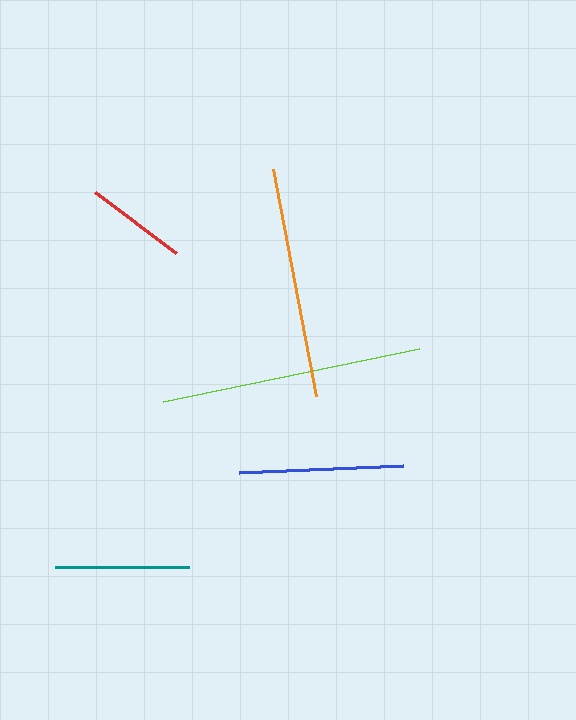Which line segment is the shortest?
The red line is the shortest at approximately 101 pixels.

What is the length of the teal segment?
The teal segment is approximately 134 pixels long.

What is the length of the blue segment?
The blue segment is approximately 164 pixels long.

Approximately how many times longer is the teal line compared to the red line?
The teal line is approximately 1.3 times the length of the red line.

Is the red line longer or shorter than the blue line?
The blue line is longer than the red line.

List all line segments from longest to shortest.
From longest to shortest: lime, orange, blue, teal, red.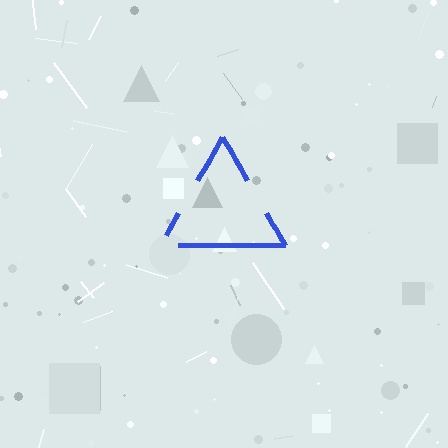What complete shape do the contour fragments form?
The contour fragments form a triangle.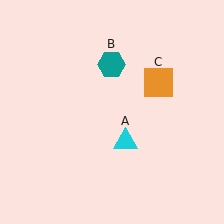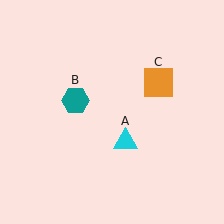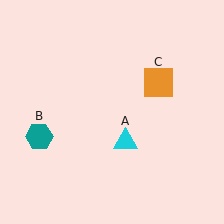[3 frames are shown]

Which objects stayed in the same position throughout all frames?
Cyan triangle (object A) and orange square (object C) remained stationary.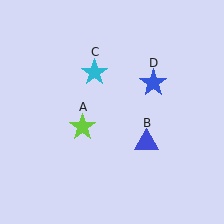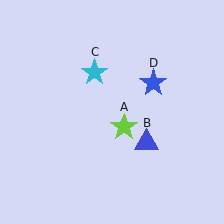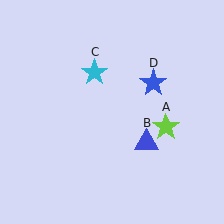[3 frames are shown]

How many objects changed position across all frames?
1 object changed position: lime star (object A).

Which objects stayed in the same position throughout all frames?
Blue triangle (object B) and cyan star (object C) and blue star (object D) remained stationary.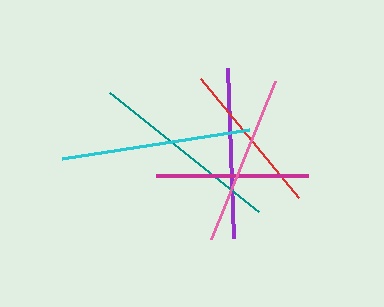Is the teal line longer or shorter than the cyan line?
The teal line is longer than the cyan line.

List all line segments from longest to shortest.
From longest to shortest: teal, cyan, pink, purple, red, magenta.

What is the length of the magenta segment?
The magenta segment is approximately 152 pixels long.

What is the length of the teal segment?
The teal segment is approximately 190 pixels long.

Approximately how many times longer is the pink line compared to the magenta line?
The pink line is approximately 1.1 times the length of the magenta line.